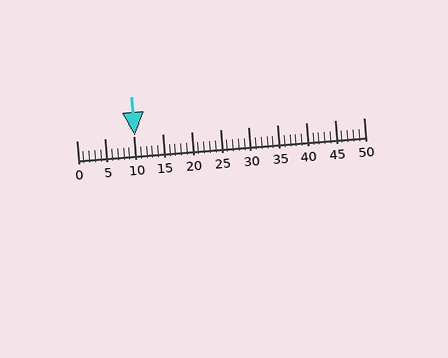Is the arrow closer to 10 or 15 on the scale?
The arrow is closer to 10.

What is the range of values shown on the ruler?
The ruler shows values from 0 to 50.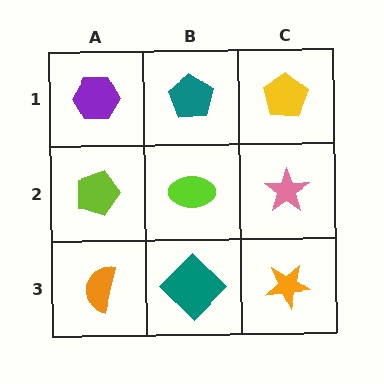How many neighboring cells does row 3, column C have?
2.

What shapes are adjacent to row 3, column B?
A lime ellipse (row 2, column B), an orange semicircle (row 3, column A), an orange star (row 3, column C).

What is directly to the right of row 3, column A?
A teal diamond.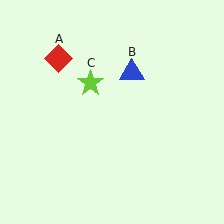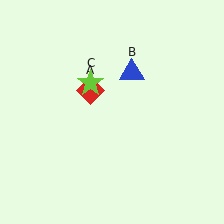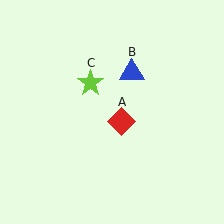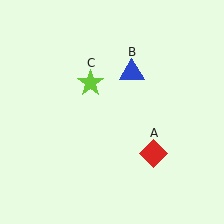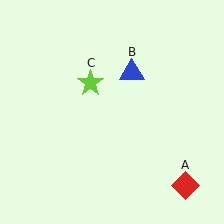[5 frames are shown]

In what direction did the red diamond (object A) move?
The red diamond (object A) moved down and to the right.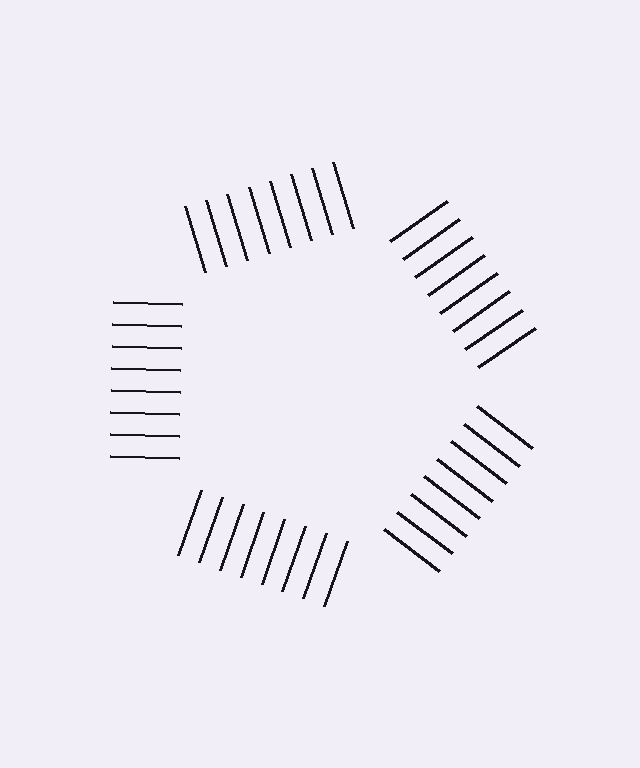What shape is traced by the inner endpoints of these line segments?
An illusory pentagon — the line segments terminate on its edges but no continuous stroke is drawn.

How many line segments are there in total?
40 — 8 along each of the 5 edges.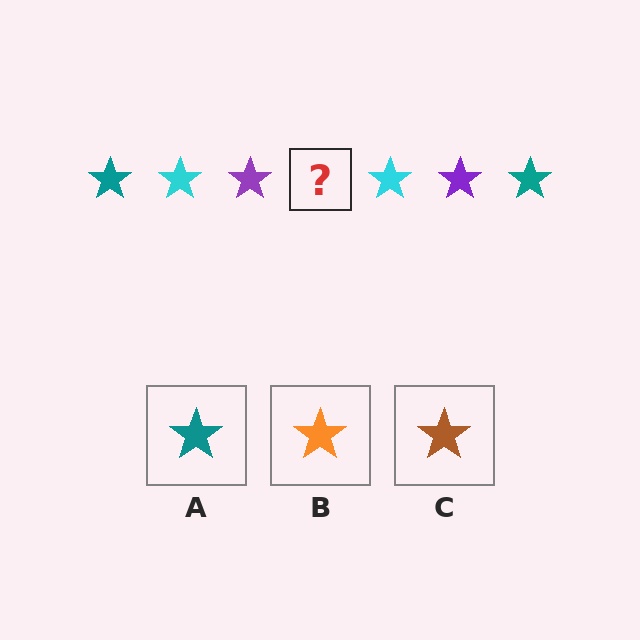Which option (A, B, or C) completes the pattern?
A.